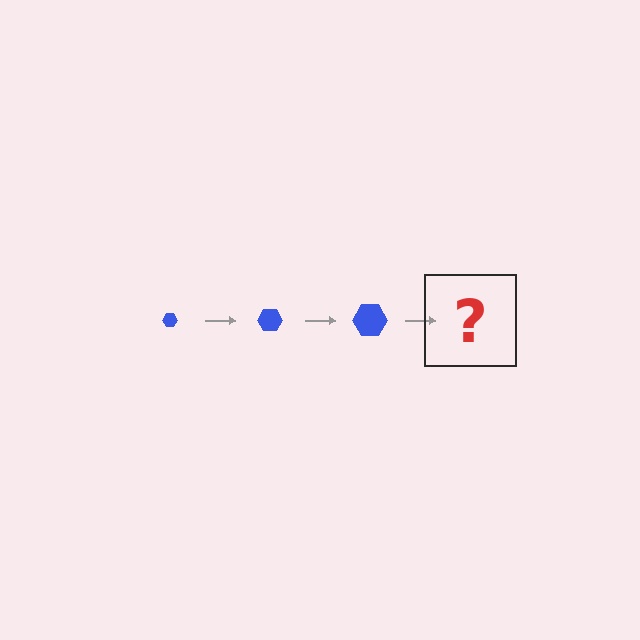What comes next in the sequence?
The next element should be a blue hexagon, larger than the previous one.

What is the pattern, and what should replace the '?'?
The pattern is that the hexagon gets progressively larger each step. The '?' should be a blue hexagon, larger than the previous one.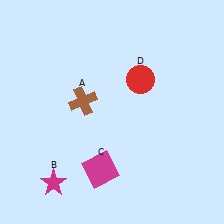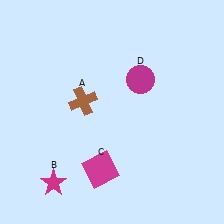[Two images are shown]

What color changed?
The circle (D) changed from red in Image 1 to magenta in Image 2.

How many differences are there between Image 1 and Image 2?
There is 1 difference between the two images.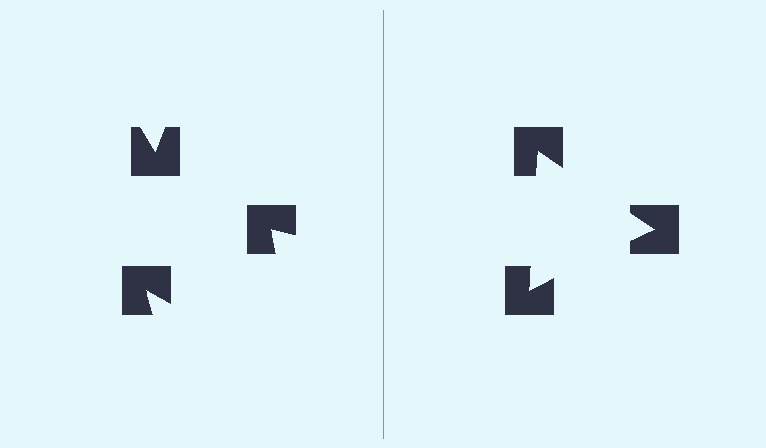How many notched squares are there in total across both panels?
6 — 3 on each side.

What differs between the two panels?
The notched squares are positioned identically on both sides; only the wedge orientations differ. On the right they align to a triangle; on the left they are misaligned.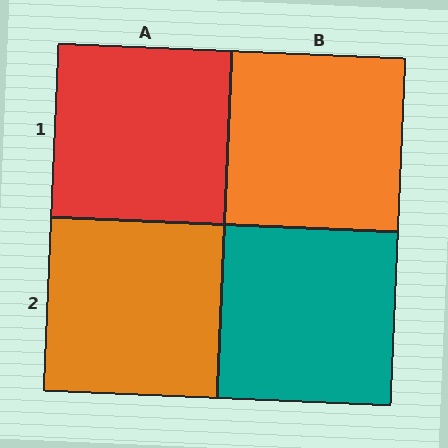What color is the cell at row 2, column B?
Teal.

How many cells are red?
1 cell is red.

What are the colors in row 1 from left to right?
Red, orange.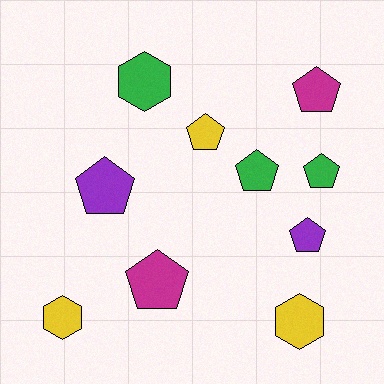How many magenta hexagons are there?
There are no magenta hexagons.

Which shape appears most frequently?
Pentagon, with 7 objects.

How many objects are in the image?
There are 10 objects.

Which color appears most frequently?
Green, with 3 objects.